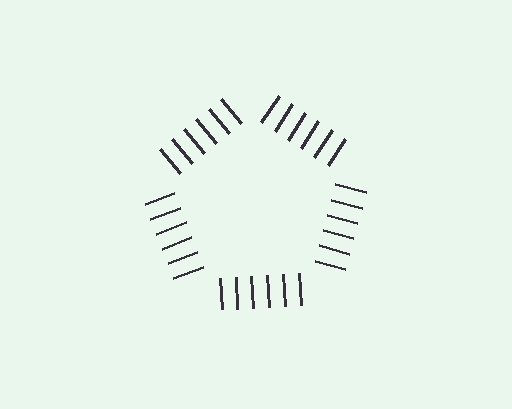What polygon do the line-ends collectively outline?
An illusory pentagon — the line segments terminate on its edges but no continuous stroke is drawn.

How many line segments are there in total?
30 — 6 along each of the 5 edges.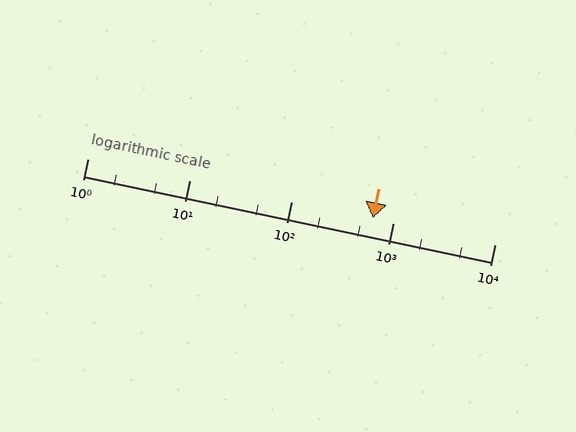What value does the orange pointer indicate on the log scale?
The pointer indicates approximately 630.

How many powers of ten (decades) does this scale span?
The scale spans 4 decades, from 1 to 10000.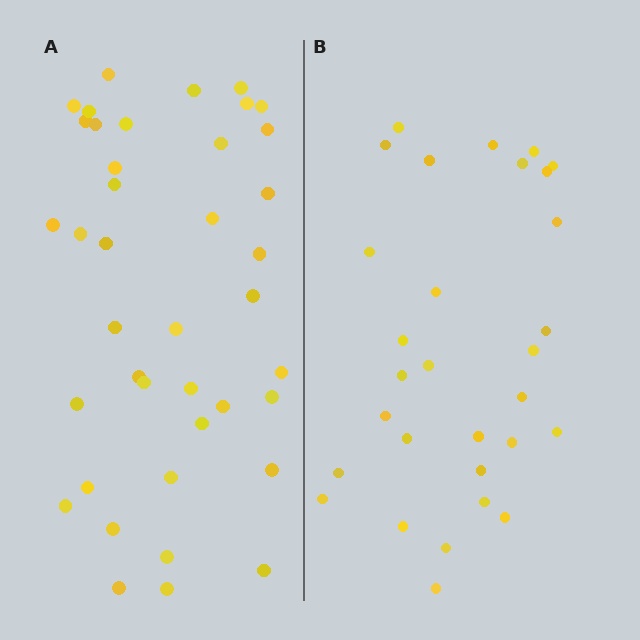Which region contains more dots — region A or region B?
Region A (the left region) has more dots.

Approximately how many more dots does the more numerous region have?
Region A has roughly 10 or so more dots than region B.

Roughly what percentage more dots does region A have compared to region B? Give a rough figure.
About 35% more.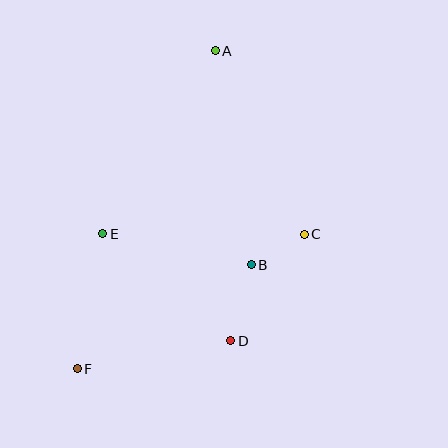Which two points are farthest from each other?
Points A and F are farthest from each other.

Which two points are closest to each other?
Points B and C are closest to each other.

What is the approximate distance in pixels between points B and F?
The distance between B and F is approximately 202 pixels.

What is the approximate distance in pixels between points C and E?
The distance between C and E is approximately 201 pixels.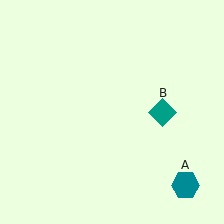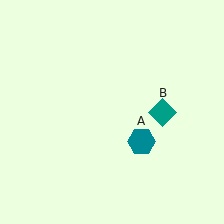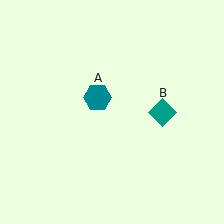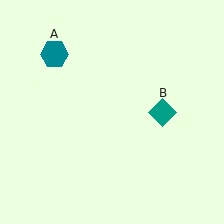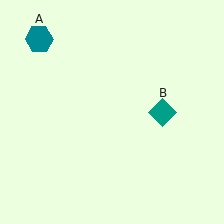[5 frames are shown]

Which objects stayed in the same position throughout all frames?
Teal diamond (object B) remained stationary.